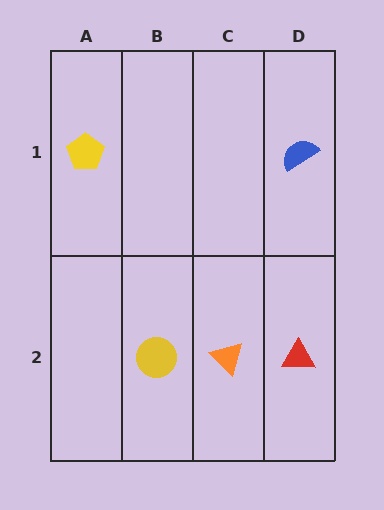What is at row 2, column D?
A red triangle.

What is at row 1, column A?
A yellow pentagon.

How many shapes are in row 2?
3 shapes.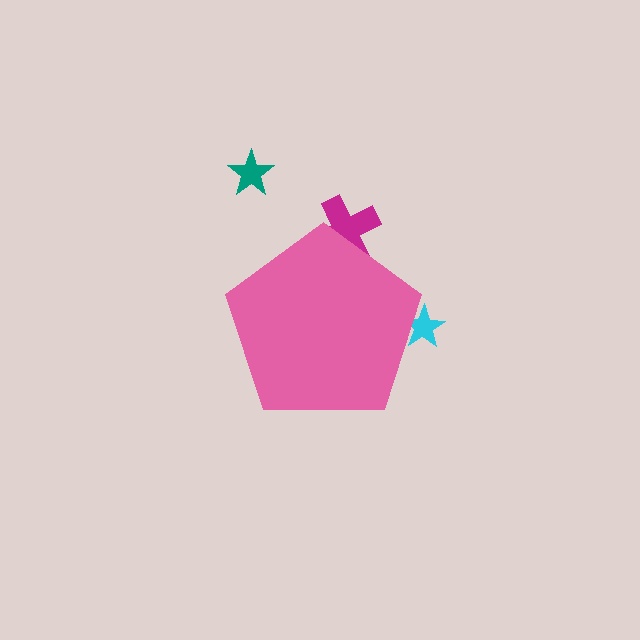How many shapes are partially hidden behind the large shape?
2 shapes are partially hidden.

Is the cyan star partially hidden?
Yes, the cyan star is partially hidden behind the pink pentagon.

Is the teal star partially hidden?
No, the teal star is fully visible.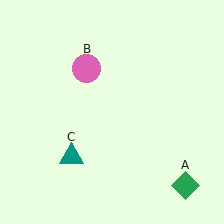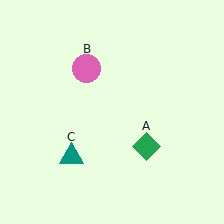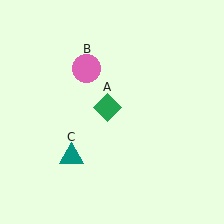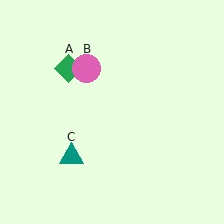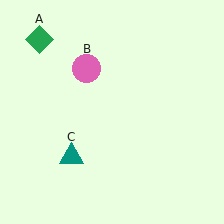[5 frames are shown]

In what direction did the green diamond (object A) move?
The green diamond (object A) moved up and to the left.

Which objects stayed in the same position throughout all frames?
Pink circle (object B) and teal triangle (object C) remained stationary.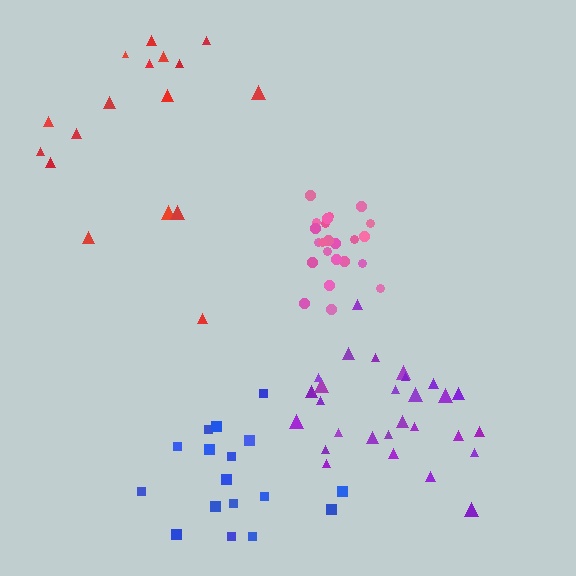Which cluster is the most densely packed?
Pink.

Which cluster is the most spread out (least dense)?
Red.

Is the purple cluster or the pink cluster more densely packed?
Pink.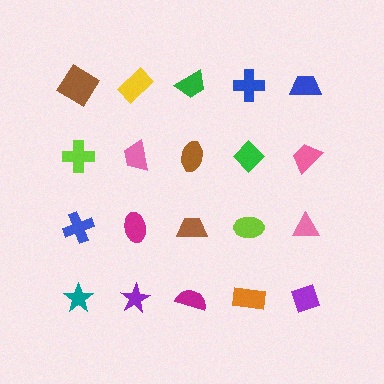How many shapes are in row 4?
5 shapes.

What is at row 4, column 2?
A purple star.